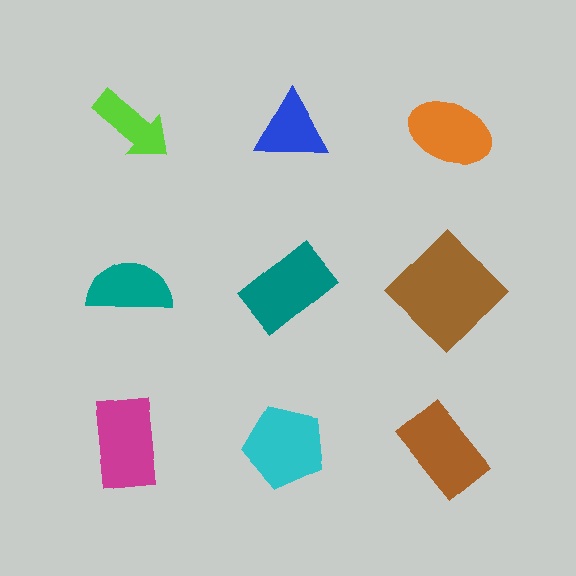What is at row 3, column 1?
A magenta rectangle.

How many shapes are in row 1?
3 shapes.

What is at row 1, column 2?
A blue triangle.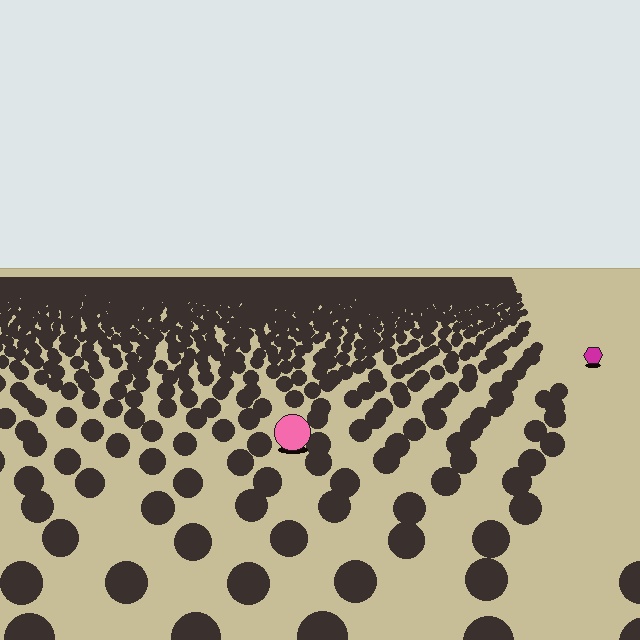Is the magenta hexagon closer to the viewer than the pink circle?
No. The pink circle is closer — you can tell from the texture gradient: the ground texture is coarser near it.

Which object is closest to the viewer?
The pink circle is closest. The texture marks near it are larger and more spread out.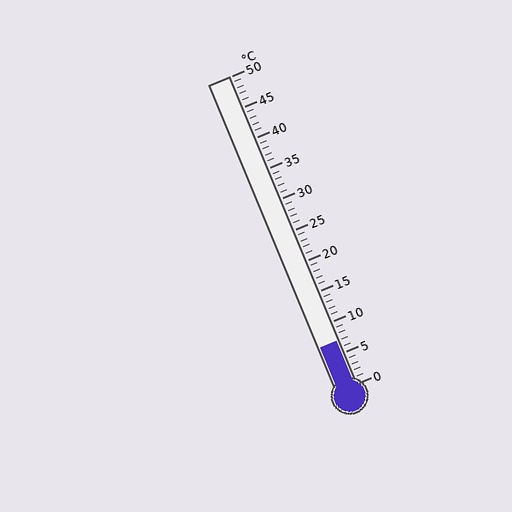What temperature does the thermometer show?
The thermometer shows approximately 7°C.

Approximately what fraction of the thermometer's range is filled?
The thermometer is filled to approximately 15% of its range.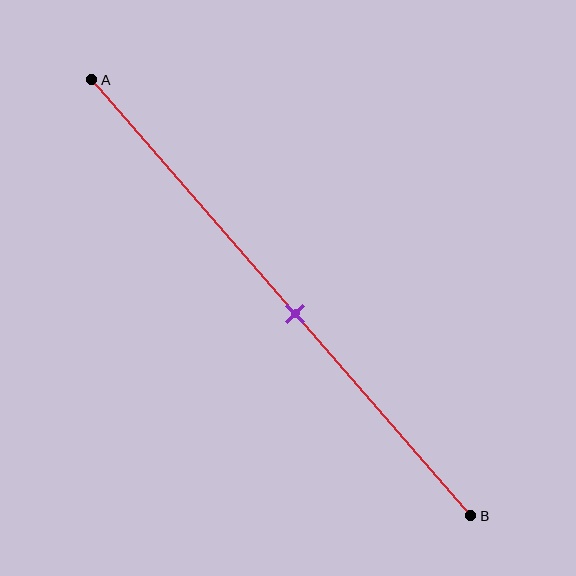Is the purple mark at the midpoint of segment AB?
No, the mark is at about 55% from A, not at the 50% midpoint.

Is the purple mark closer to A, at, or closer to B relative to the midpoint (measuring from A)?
The purple mark is closer to point B than the midpoint of segment AB.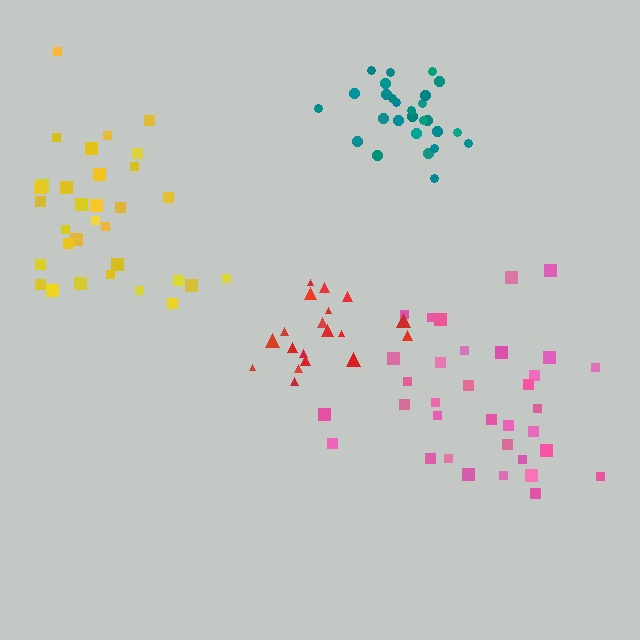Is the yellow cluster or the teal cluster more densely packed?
Teal.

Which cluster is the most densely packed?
Teal.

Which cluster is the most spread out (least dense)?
Yellow.